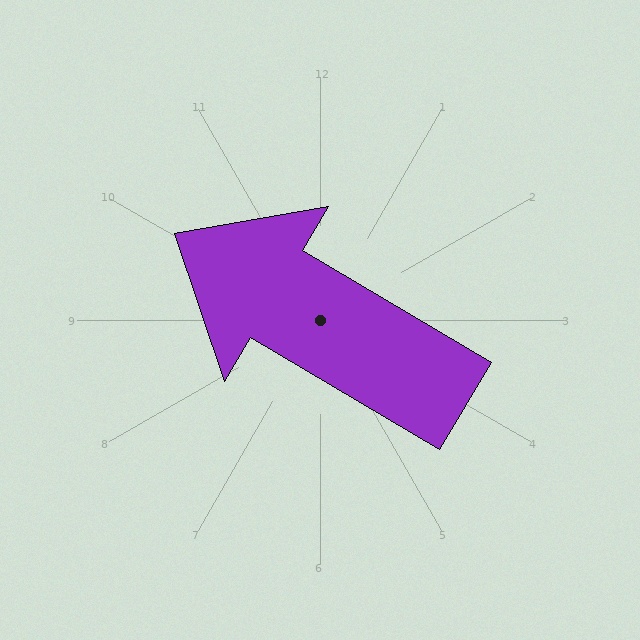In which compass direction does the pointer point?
Northwest.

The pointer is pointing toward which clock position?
Roughly 10 o'clock.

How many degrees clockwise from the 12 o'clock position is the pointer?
Approximately 301 degrees.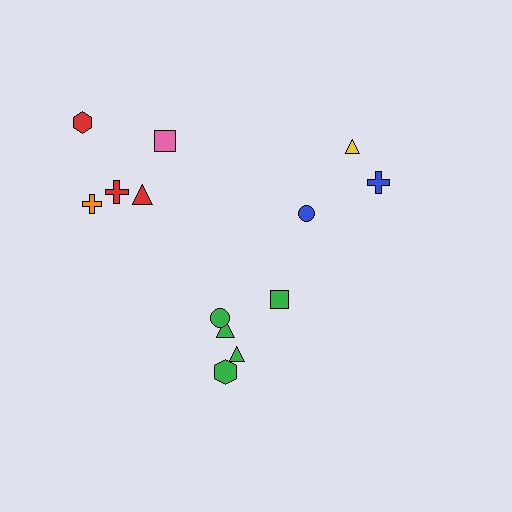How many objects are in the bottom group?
There are 5 objects.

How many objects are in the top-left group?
There are 5 objects.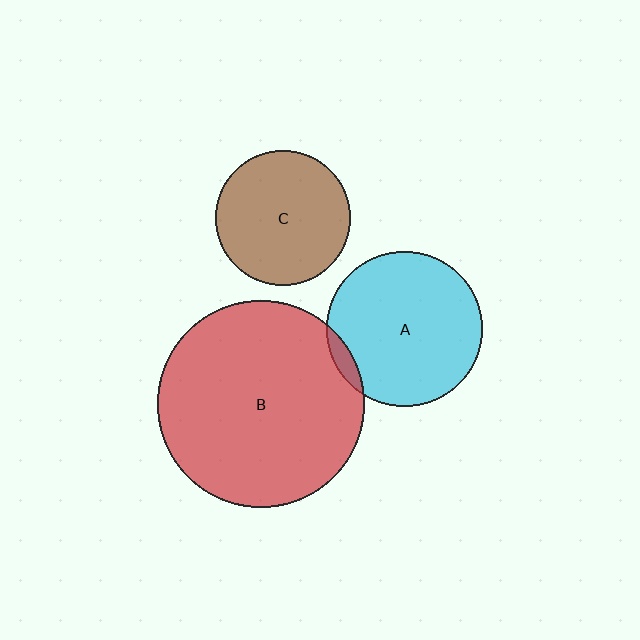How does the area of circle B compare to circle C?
Approximately 2.4 times.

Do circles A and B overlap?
Yes.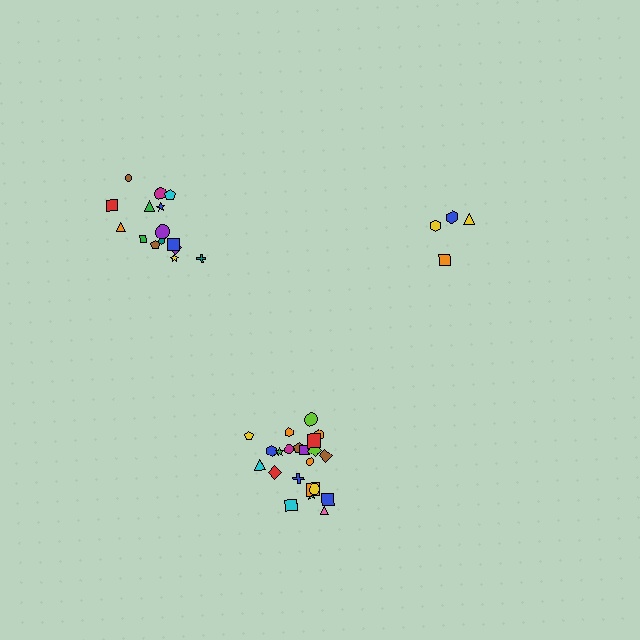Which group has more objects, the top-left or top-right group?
The top-left group.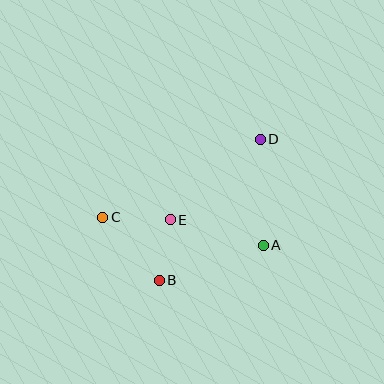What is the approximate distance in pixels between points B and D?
The distance between B and D is approximately 174 pixels.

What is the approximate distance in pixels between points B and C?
The distance between B and C is approximately 85 pixels.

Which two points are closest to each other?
Points B and E are closest to each other.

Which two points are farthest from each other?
Points C and D are farthest from each other.